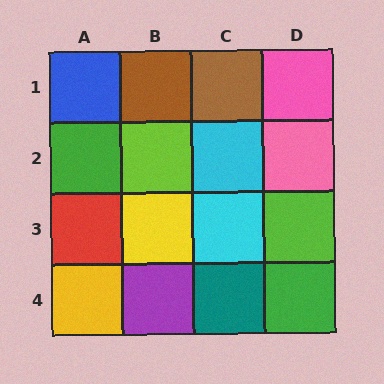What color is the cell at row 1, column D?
Pink.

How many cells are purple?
1 cell is purple.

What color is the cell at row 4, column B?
Purple.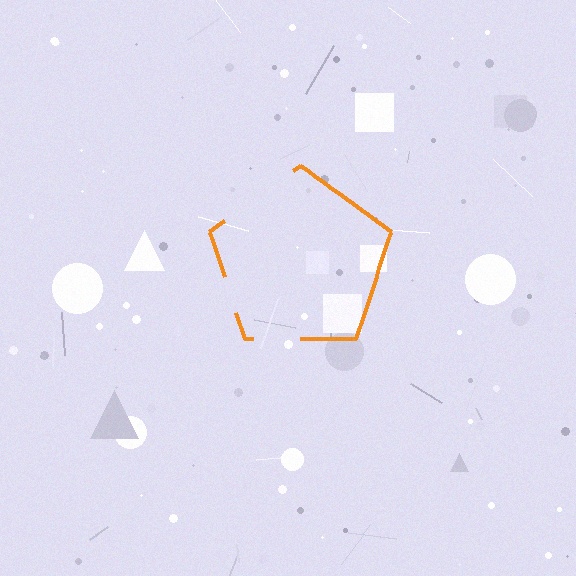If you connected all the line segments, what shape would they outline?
They would outline a pentagon.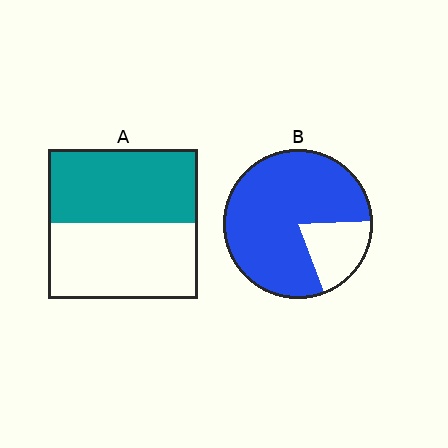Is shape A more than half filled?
Roughly half.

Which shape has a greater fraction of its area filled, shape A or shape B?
Shape B.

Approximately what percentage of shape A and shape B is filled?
A is approximately 50% and B is approximately 80%.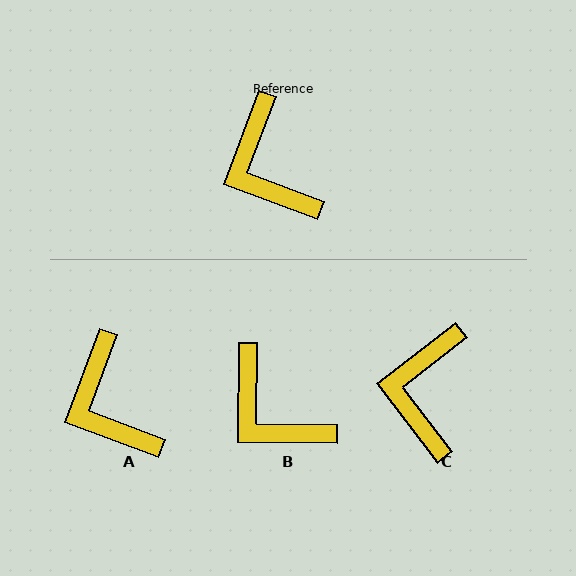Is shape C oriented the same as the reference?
No, it is off by about 32 degrees.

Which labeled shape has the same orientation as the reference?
A.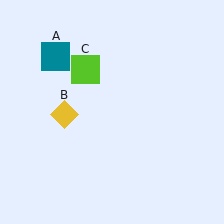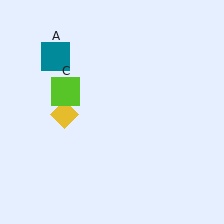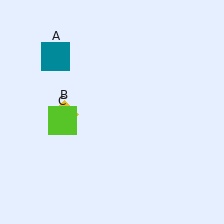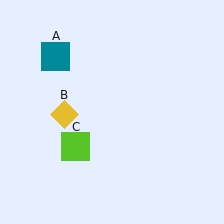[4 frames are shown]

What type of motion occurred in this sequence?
The lime square (object C) rotated counterclockwise around the center of the scene.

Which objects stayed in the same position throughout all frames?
Teal square (object A) and yellow diamond (object B) remained stationary.